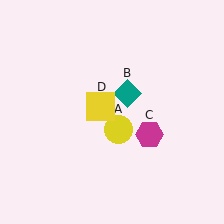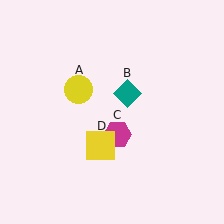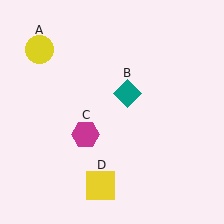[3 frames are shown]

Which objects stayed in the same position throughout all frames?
Teal diamond (object B) remained stationary.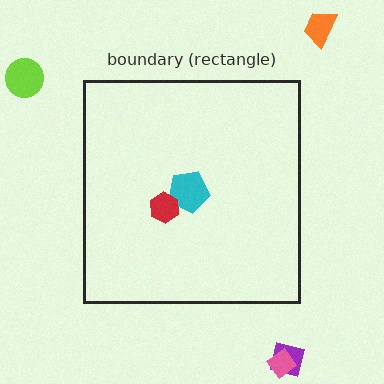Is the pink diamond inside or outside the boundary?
Outside.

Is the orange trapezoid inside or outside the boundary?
Outside.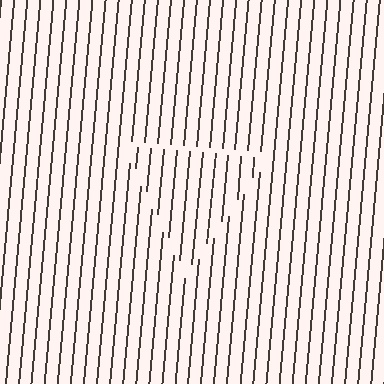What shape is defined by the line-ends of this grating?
An illusory triangle. The interior of the shape contains the same grating, shifted by half a period — the contour is defined by the phase discontinuity where line-ends from the inner and outer gratings abut.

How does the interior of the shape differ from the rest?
The interior of the shape contains the same grating, shifted by half a period — the contour is defined by the phase discontinuity where line-ends from the inner and outer gratings abut.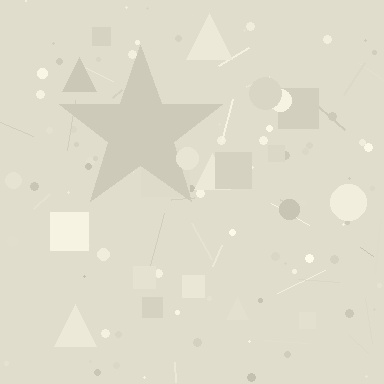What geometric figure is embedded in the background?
A star is embedded in the background.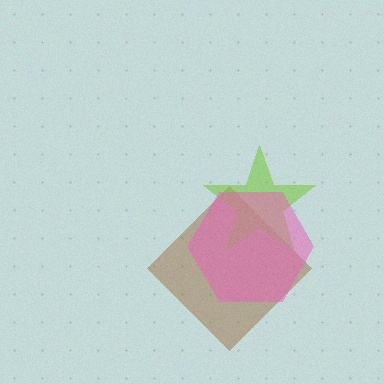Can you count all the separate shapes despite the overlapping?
Yes, there are 3 separate shapes.